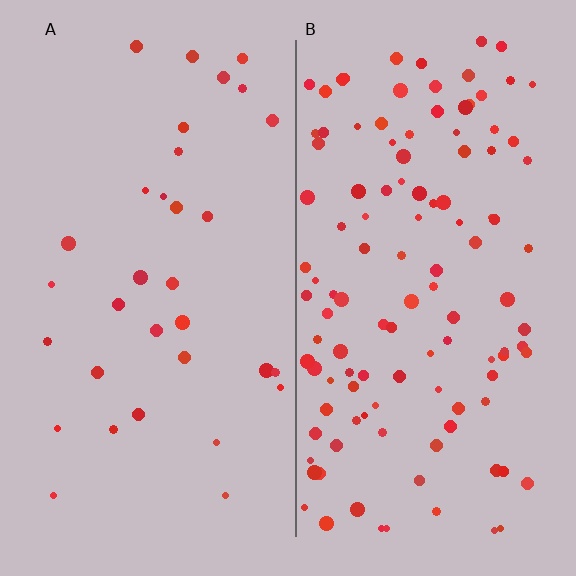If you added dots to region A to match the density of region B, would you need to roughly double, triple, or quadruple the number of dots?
Approximately quadruple.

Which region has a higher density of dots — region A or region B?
B (the right).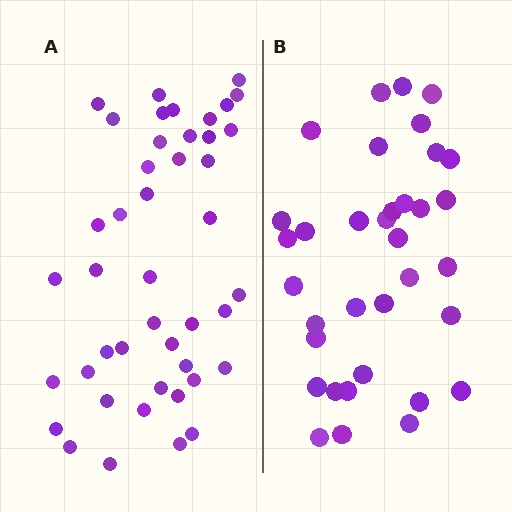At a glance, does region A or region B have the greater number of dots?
Region A (the left region) has more dots.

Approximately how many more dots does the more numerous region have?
Region A has roughly 8 or so more dots than region B.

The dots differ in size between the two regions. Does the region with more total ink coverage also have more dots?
No. Region B has more total ink coverage because its dots are larger, but region A actually contains more individual dots. Total area can be misleading — the number of items is what matters here.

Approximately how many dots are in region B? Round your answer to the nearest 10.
About 40 dots. (The exact count is 35, which rounds to 40.)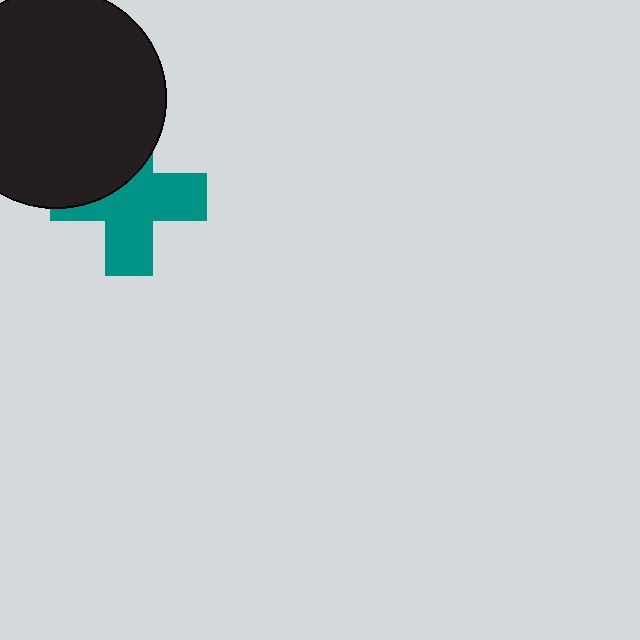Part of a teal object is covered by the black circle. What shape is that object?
It is a cross.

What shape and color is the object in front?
The object in front is a black circle.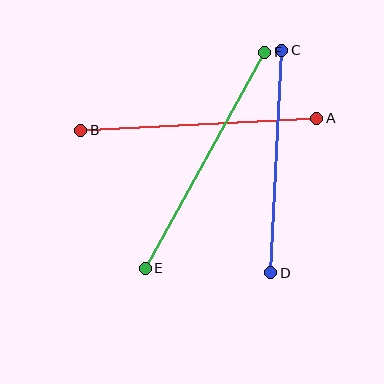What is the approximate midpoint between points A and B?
The midpoint is at approximately (199, 124) pixels.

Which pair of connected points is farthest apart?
Points E and F are farthest apart.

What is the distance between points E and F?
The distance is approximately 247 pixels.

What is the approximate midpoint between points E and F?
The midpoint is at approximately (205, 160) pixels.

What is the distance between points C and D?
The distance is approximately 223 pixels.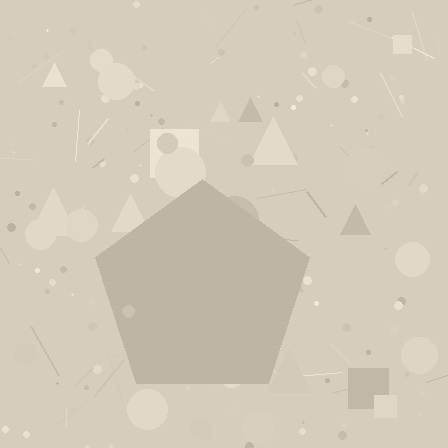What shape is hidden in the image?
A pentagon is hidden in the image.